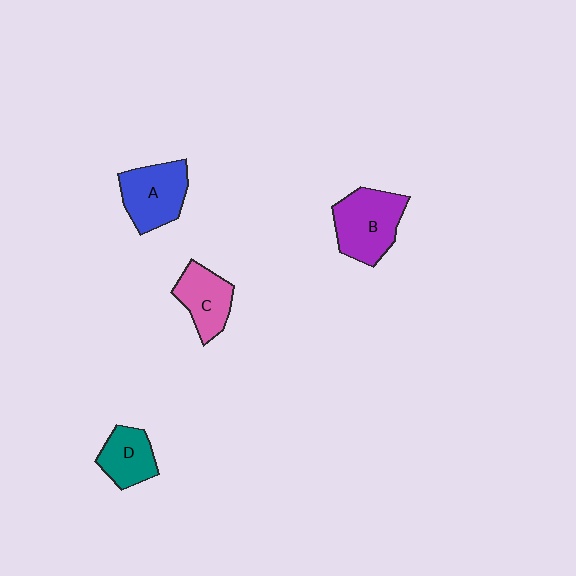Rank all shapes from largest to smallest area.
From largest to smallest: B (purple), A (blue), C (pink), D (teal).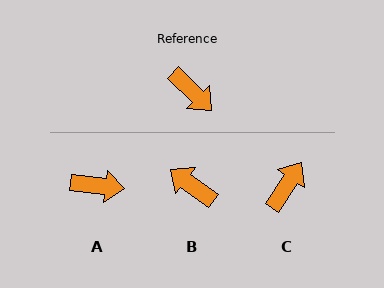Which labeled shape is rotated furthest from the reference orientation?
B, about 172 degrees away.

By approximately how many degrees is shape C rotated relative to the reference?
Approximately 101 degrees counter-clockwise.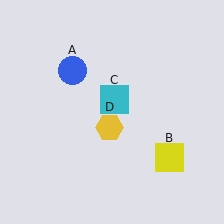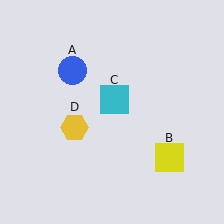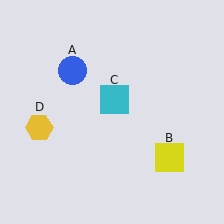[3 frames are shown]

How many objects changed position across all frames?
1 object changed position: yellow hexagon (object D).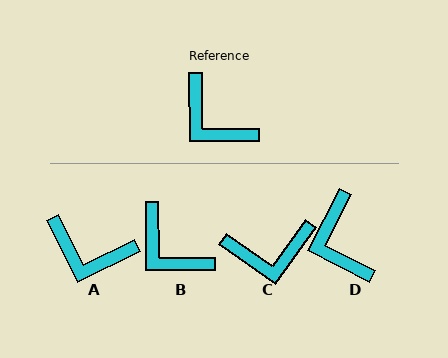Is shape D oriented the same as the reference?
No, it is off by about 28 degrees.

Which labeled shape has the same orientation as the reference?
B.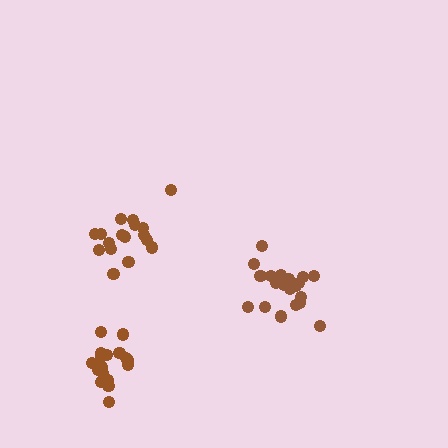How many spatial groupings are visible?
There are 3 spatial groupings.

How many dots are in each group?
Group 1: 20 dots, Group 2: 17 dots, Group 3: 18 dots (55 total).